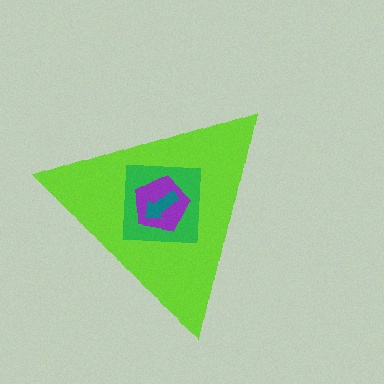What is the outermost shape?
The lime triangle.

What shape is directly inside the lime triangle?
The green square.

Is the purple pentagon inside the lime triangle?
Yes.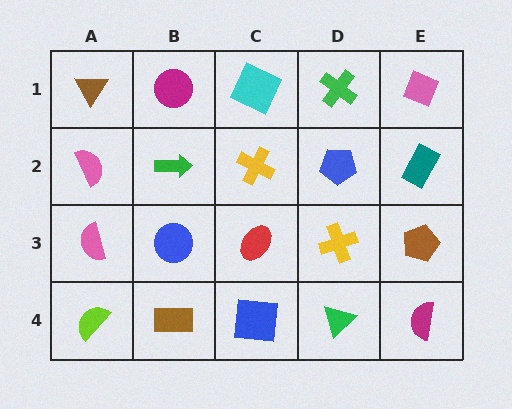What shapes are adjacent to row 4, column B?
A blue circle (row 3, column B), a lime semicircle (row 4, column A), a blue square (row 4, column C).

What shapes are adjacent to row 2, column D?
A green cross (row 1, column D), a yellow cross (row 3, column D), a yellow cross (row 2, column C), a teal rectangle (row 2, column E).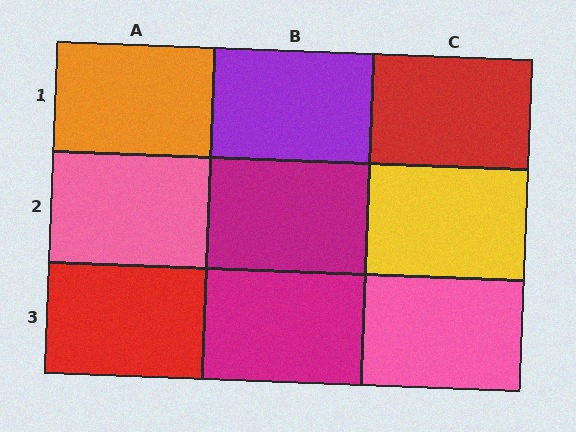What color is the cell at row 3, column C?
Pink.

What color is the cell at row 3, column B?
Magenta.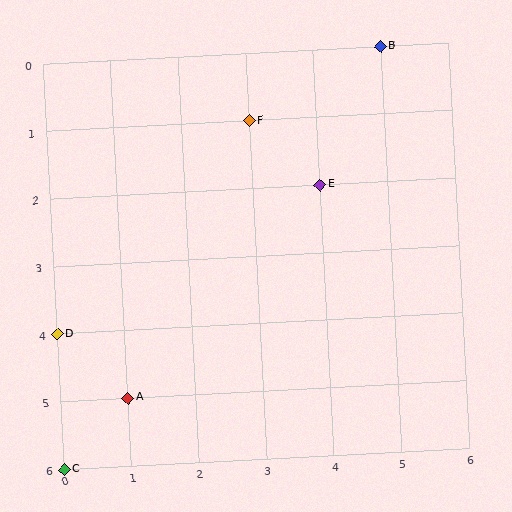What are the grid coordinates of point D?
Point D is at grid coordinates (0, 4).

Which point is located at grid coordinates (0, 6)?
Point C is at (0, 6).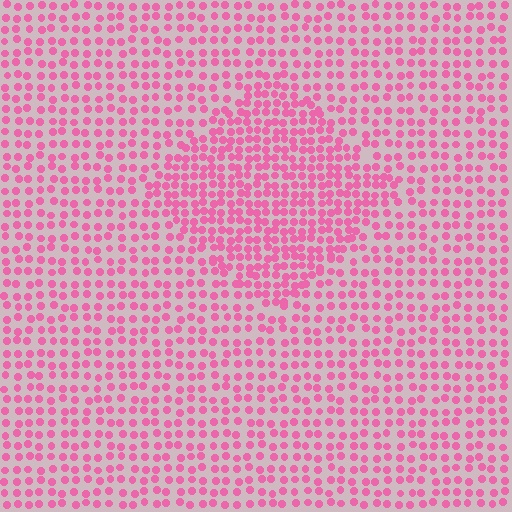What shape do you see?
I see a diamond.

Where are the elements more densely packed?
The elements are more densely packed inside the diamond boundary.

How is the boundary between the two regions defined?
The boundary is defined by a change in element density (approximately 1.6x ratio). All elements are the same color, size, and shape.